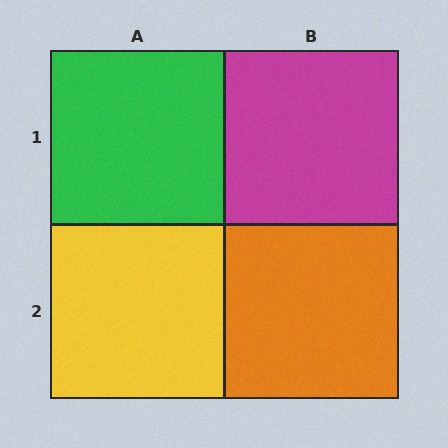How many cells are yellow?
1 cell is yellow.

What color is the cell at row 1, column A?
Green.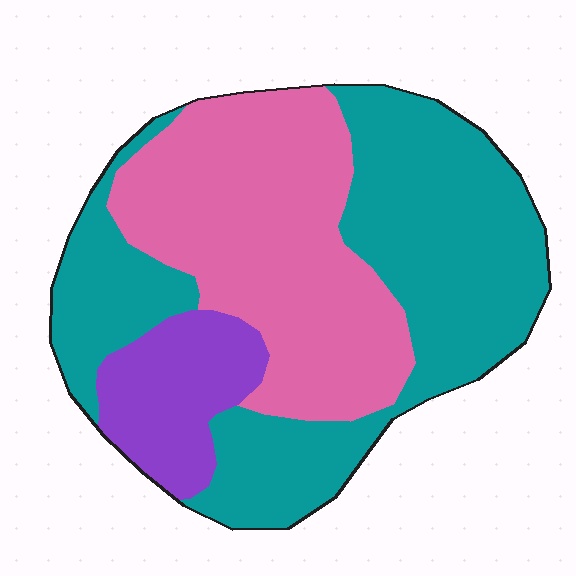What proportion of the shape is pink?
Pink covers about 40% of the shape.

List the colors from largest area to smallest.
From largest to smallest: teal, pink, purple.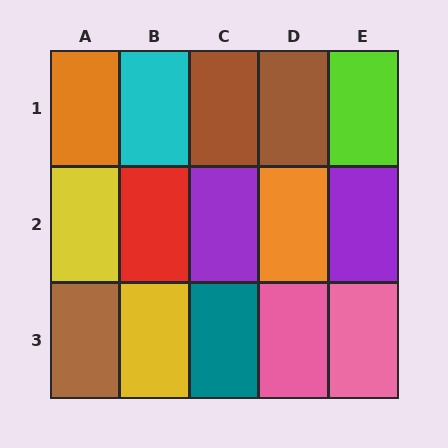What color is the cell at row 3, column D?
Pink.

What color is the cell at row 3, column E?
Pink.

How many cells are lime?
1 cell is lime.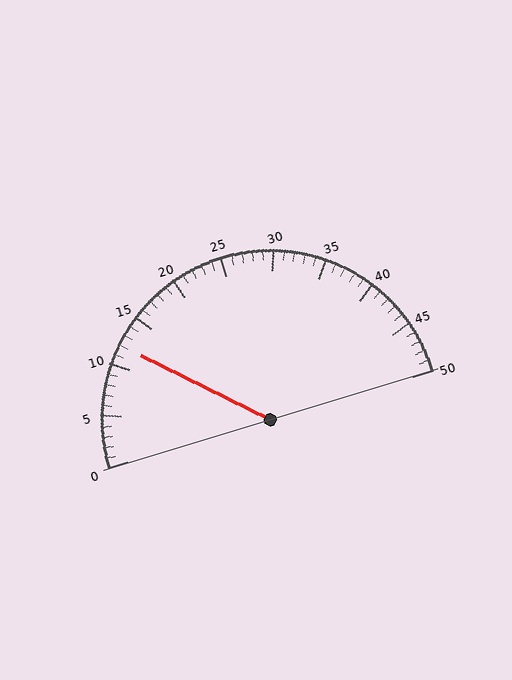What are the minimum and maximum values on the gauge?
The gauge ranges from 0 to 50.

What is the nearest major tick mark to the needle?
The nearest major tick mark is 10.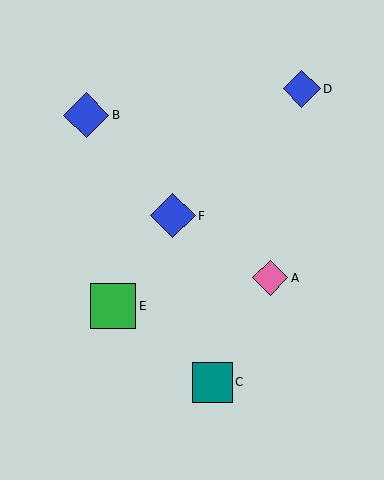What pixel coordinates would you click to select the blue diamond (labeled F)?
Click at (173, 216) to select the blue diamond F.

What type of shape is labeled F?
Shape F is a blue diamond.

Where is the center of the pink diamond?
The center of the pink diamond is at (270, 278).